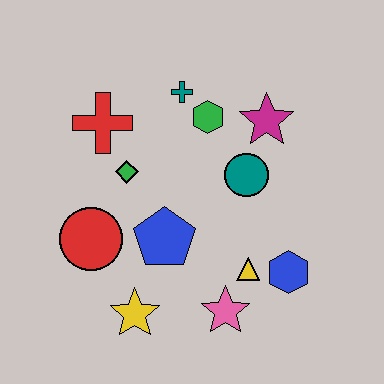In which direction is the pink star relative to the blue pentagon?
The pink star is below the blue pentagon.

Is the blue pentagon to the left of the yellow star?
No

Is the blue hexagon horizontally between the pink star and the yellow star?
No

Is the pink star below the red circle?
Yes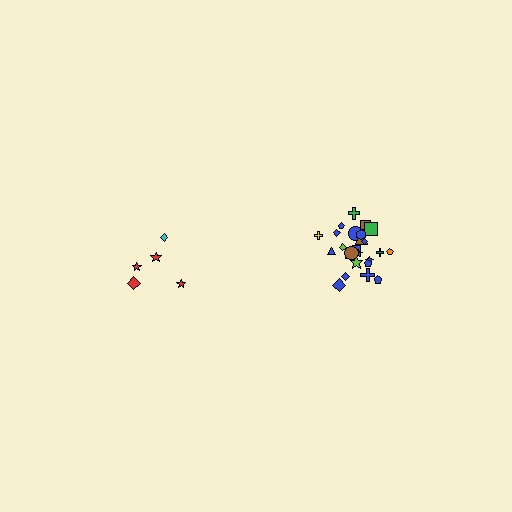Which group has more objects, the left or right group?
The right group.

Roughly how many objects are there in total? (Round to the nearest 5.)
Roughly 30 objects in total.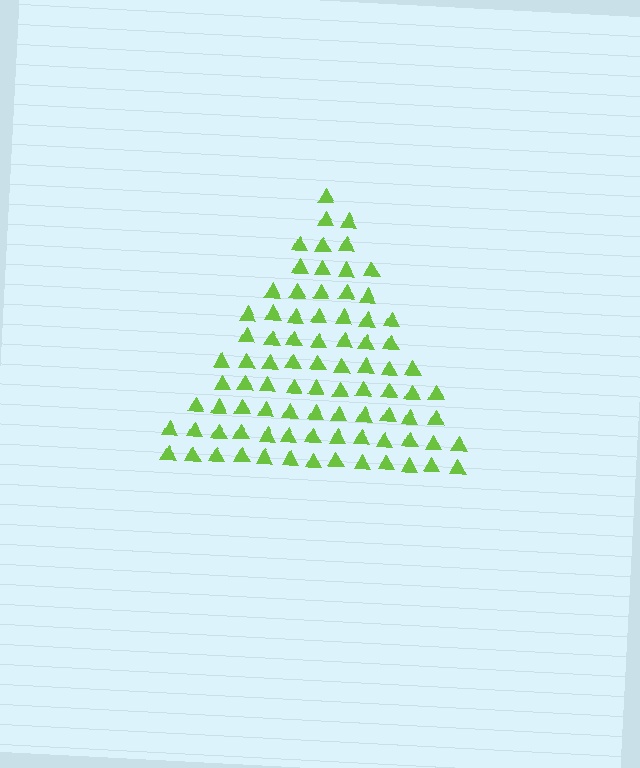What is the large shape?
The large shape is a triangle.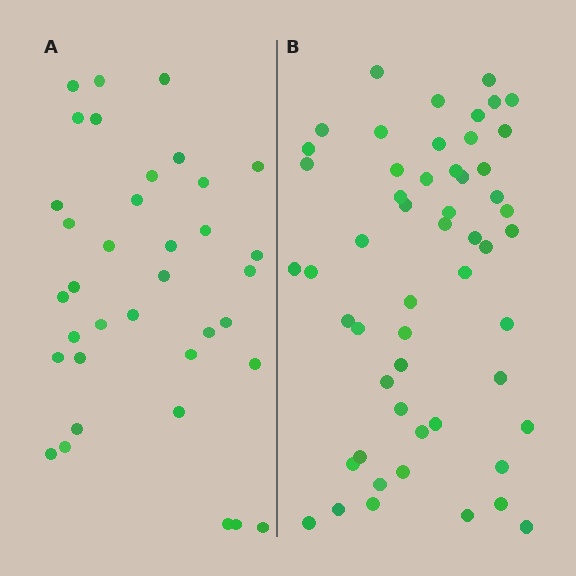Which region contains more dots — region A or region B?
Region B (the right region) has more dots.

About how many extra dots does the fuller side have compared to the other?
Region B has approximately 20 more dots than region A.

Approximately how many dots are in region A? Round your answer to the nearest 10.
About 40 dots. (The exact count is 36, which rounds to 40.)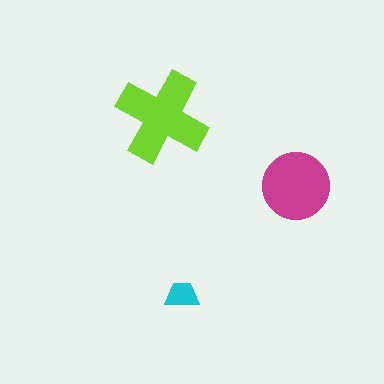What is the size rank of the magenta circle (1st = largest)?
2nd.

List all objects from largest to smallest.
The lime cross, the magenta circle, the cyan trapezoid.